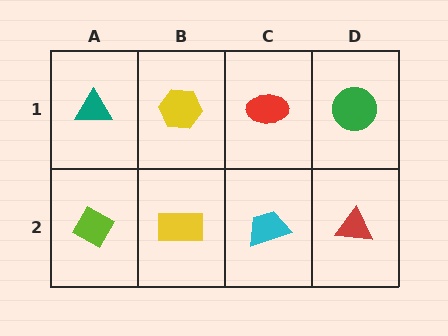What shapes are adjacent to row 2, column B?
A yellow hexagon (row 1, column B), a lime diamond (row 2, column A), a cyan trapezoid (row 2, column C).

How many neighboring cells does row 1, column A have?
2.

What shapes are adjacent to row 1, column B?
A yellow rectangle (row 2, column B), a teal triangle (row 1, column A), a red ellipse (row 1, column C).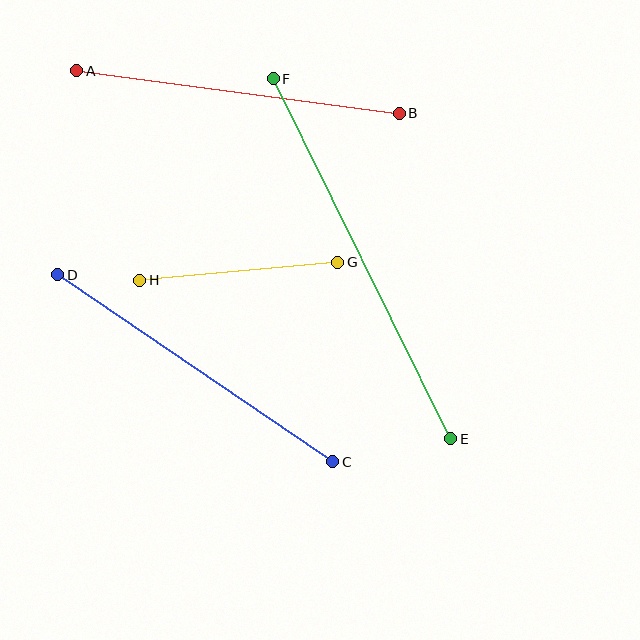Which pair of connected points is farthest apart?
Points E and F are farthest apart.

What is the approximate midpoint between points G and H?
The midpoint is at approximately (239, 271) pixels.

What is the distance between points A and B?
The distance is approximately 325 pixels.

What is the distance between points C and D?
The distance is approximately 333 pixels.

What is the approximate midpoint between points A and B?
The midpoint is at approximately (238, 92) pixels.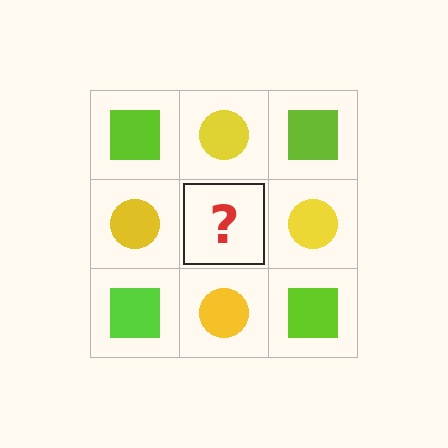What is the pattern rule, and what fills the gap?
The rule is that it alternates lime square and yellow circle in a checkerboard pattern. The gap should be filled with a lime square.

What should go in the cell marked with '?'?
The missing cell should contain a lime square.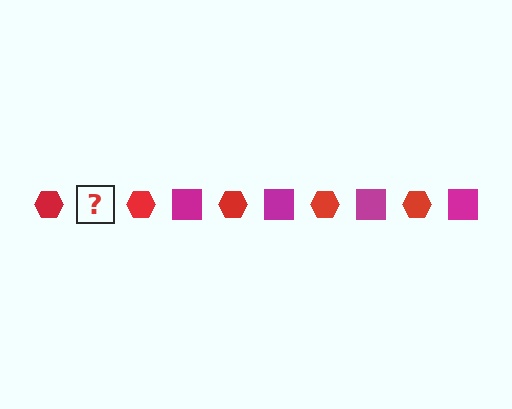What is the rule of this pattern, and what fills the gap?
The rule is that the pattern alternates between red hexagon and magenta square. The gap should be filled with a magenta square.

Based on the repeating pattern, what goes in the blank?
The blank should be a magenta square.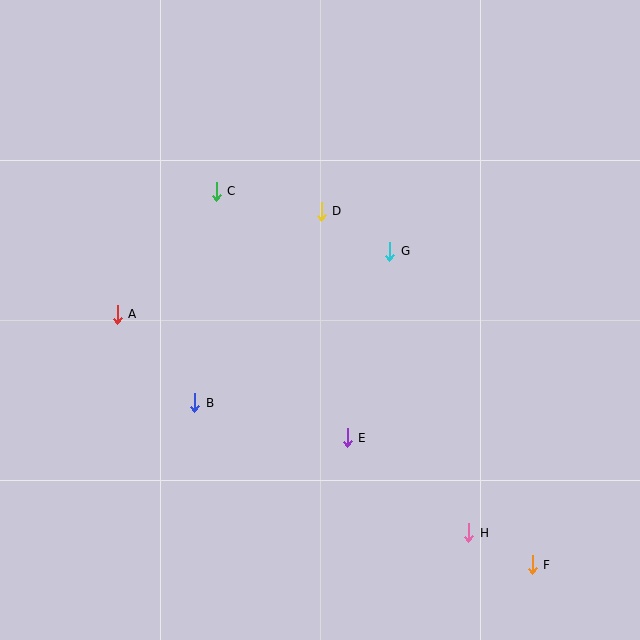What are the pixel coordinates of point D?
Point D is at (321, 211).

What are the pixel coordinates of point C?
Point C is at (216, 191).